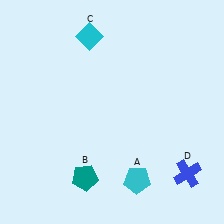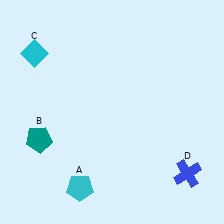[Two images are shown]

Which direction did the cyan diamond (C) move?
The cyan diamond (C) moved left.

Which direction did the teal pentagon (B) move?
The teal pentagon (B) moved left.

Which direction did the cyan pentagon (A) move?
The cyan pentagon (A) moved left.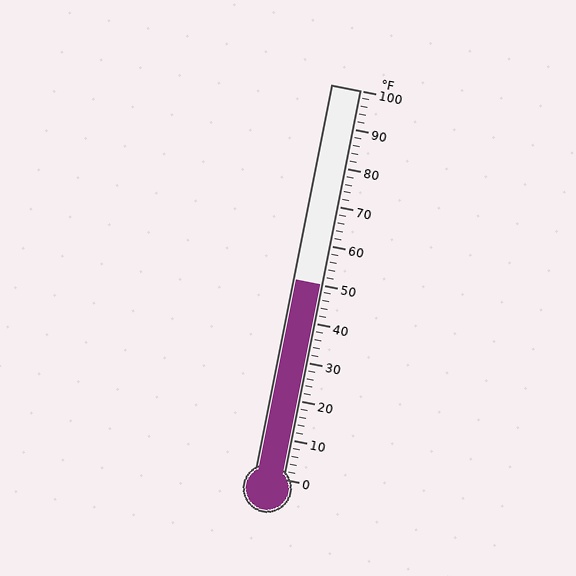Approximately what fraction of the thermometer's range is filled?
The thermometer is filled to approximately 50% of its range.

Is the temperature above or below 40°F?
The temperature is above 40°F.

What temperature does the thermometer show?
The thermometer shows approximately 50°F.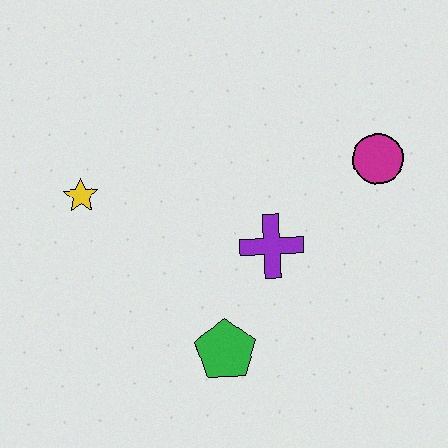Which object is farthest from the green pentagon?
The magenta circle is farthest from the green pentagon.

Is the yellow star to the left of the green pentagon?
Yes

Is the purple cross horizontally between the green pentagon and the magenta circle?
Yes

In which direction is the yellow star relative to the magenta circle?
The yellow star is to the left of the magenta circle.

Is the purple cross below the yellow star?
Yes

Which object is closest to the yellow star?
The purple cross is closest to the yellow star.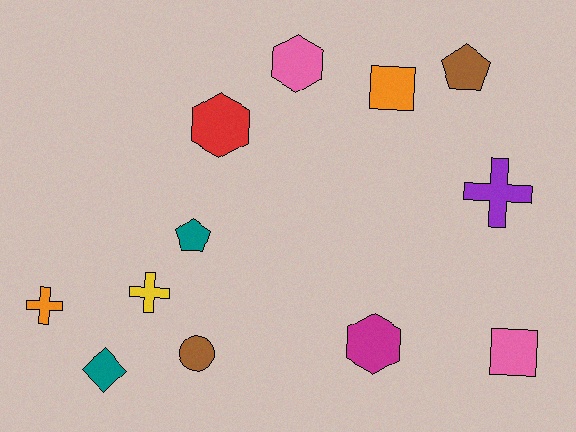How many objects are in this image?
There are 12 objects.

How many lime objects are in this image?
There are no lime objects.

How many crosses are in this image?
There are 3 crosses.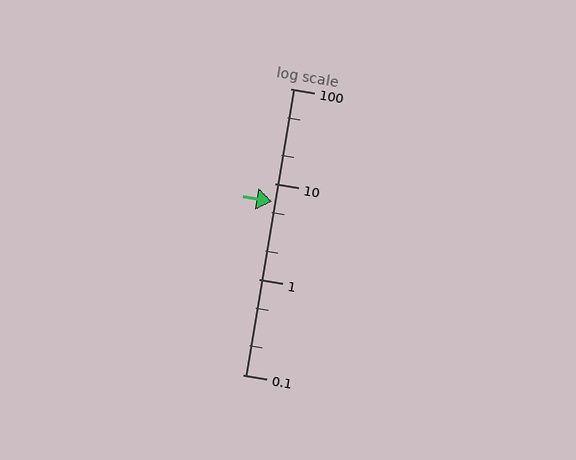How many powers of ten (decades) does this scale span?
The scale spans 3 decades, from 0.1 to 100.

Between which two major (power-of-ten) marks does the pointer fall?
The pointer is between 1 and 10.